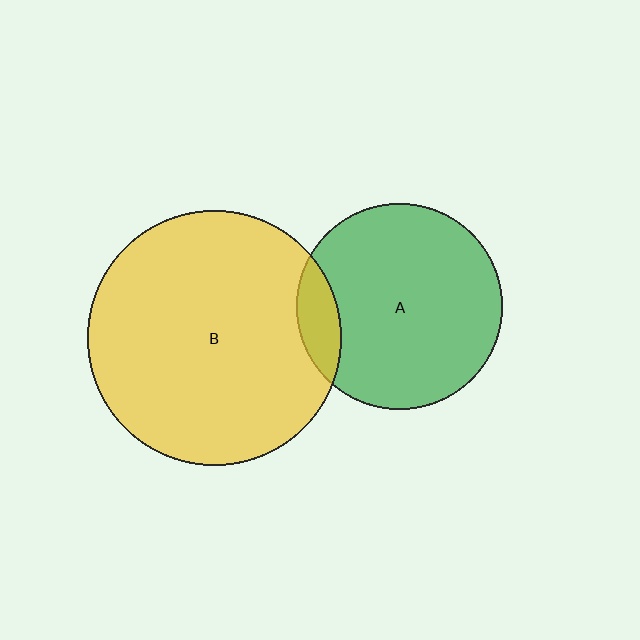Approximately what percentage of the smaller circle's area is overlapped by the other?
Approximately 10%.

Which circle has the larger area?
Circle B (yellow).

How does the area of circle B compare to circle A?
Approximately 1.5 times.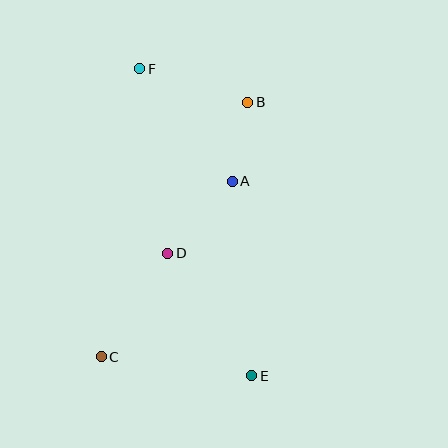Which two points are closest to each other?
Points A and B are closest to each other.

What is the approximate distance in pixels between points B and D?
The distance between B and D is approximately 171 pixels.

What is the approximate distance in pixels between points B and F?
The distance between B and F is approximately 113 pixels.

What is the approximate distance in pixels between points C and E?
The distance between C and E is approximately 152 pixels.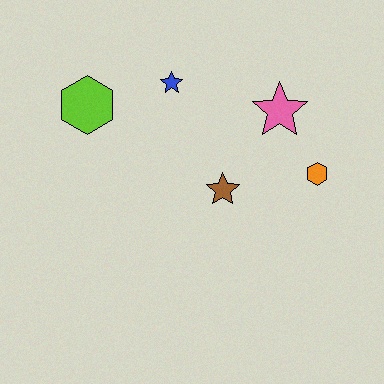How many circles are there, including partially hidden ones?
There are no circles.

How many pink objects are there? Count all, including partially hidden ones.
There is 1 pink object.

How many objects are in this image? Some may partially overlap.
There are 5 objects.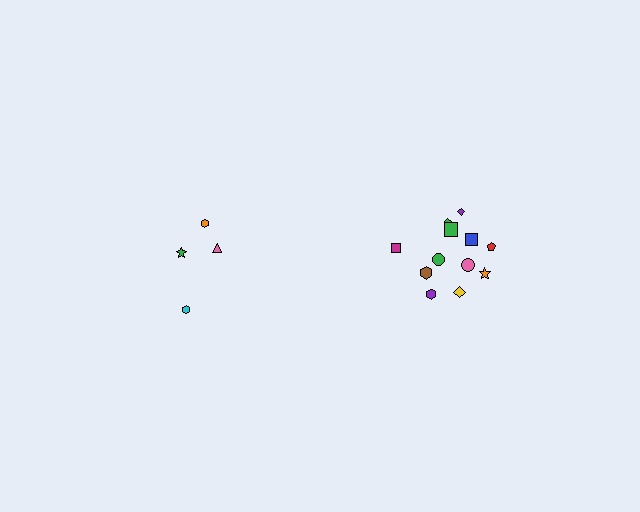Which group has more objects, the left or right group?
The right group.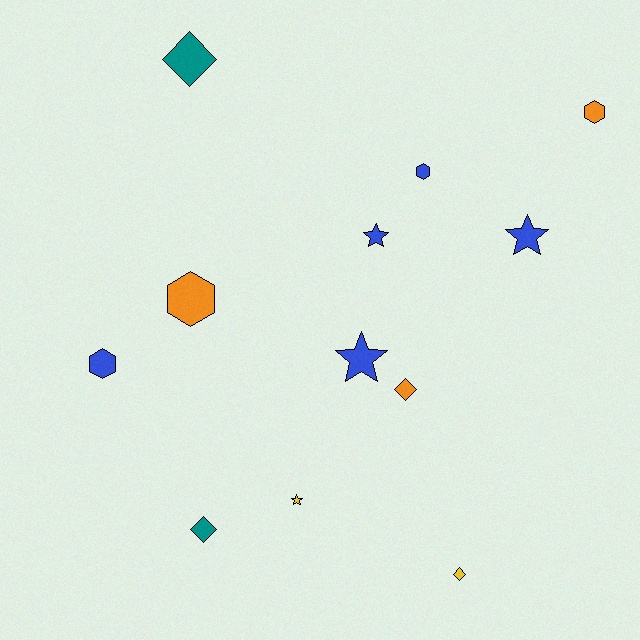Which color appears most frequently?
Blue, with 5 objects.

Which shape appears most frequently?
Diamond, with 4 objects.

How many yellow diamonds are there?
There is 1 yellow diamond.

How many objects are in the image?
There are 12 objects.